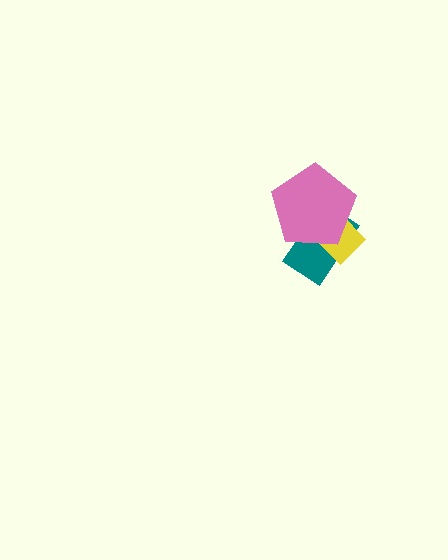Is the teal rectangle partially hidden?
Yes, it is partially covered by another shape.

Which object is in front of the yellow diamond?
The pink pentagon is in front of the yellow diamond.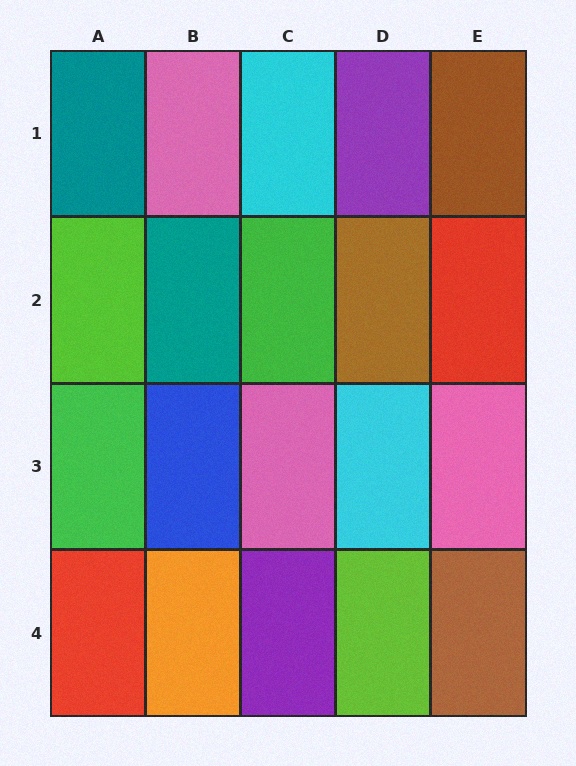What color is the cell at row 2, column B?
Teal.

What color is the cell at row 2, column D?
Brown.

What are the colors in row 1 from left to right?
Teal, pink, cyan, purple, brown.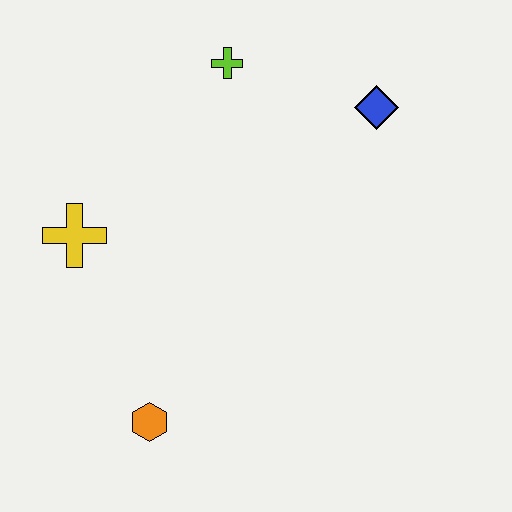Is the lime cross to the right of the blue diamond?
No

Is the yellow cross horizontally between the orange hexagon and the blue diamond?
No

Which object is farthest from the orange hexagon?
The blue diamond is farthest from the orange hexagon.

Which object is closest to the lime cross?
The blue diamond is closest to the lime cross.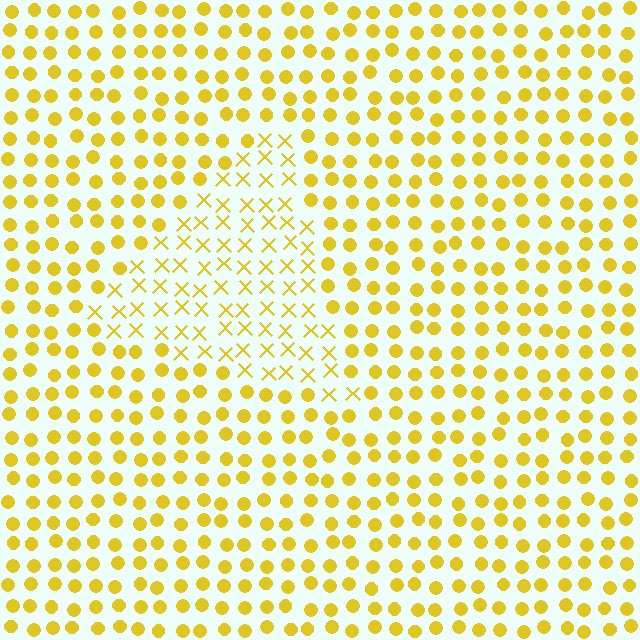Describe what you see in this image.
The image is filled with small yellow elements arranged in a uniform grid. A triangle-shaped region contains X marks, while the surrounding area contains circles. The boundary is defined purely by the change in element shape.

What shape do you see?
I see a triangle.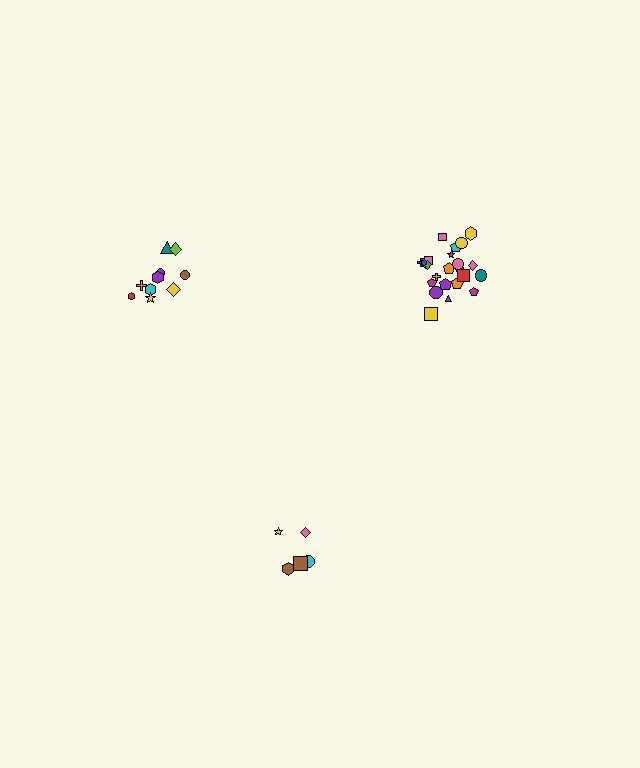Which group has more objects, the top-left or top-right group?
The top-right group.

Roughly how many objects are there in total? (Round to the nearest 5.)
Roughly 40 objects in total.